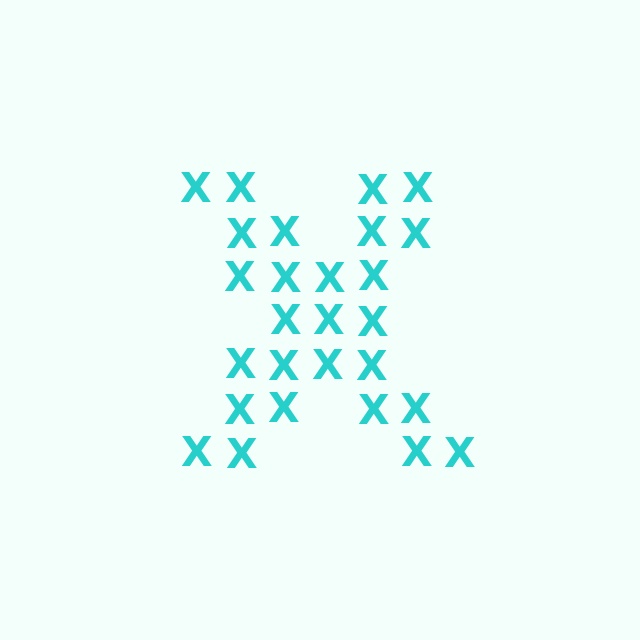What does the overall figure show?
The overall figure shows the letter X.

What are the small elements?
The small elements are letter X's.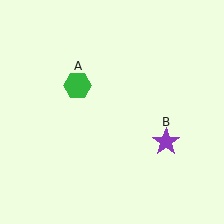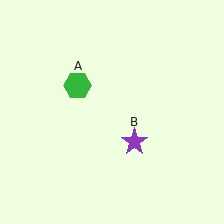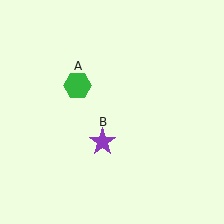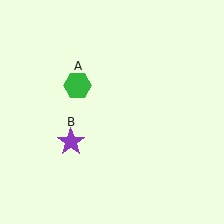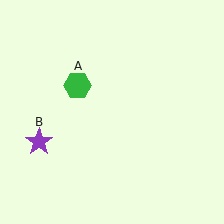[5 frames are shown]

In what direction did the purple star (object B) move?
The purple star (object B) moved left.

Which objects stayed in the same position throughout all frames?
Green hexagon (object A) remained stationary.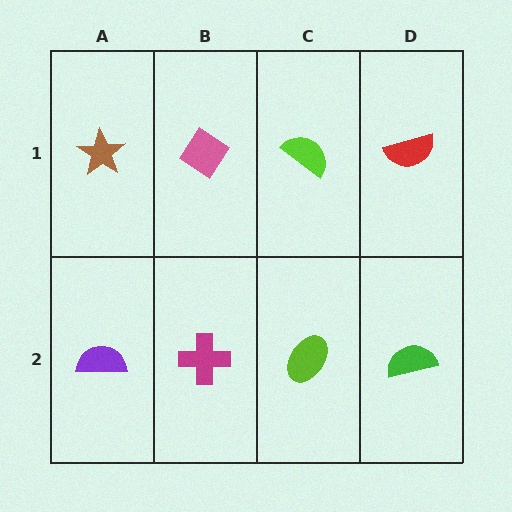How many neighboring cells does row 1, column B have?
3.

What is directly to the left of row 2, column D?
A lime ellipse.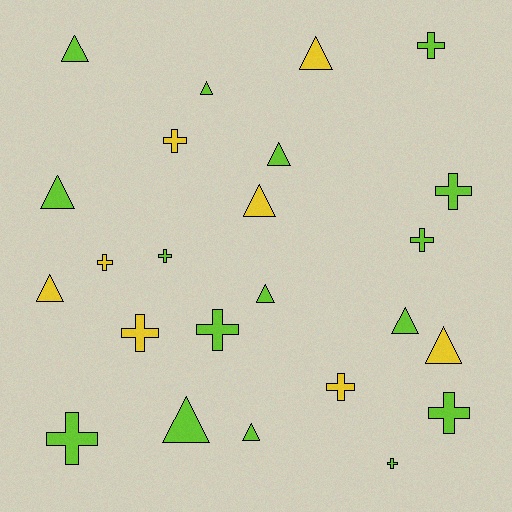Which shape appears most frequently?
Triangle, with 12 objects.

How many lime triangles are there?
There are 8 lime triangles.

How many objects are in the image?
There are 24 objects.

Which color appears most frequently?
Lime, with 16 objects.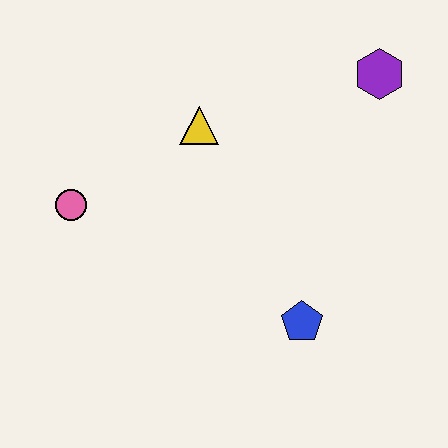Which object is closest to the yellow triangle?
The pink circle is closest to the yellow triangle.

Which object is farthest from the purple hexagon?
The pink circle is farthest from the purple hexagon.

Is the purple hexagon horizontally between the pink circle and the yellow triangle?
No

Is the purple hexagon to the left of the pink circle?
No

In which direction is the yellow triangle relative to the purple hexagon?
The yellow triangle is to the left of the purple hexagon.